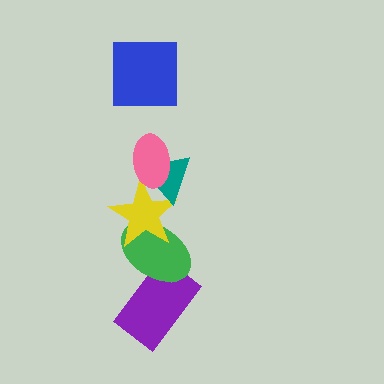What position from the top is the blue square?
The blue square is 1st from the top.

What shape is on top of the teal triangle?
The pink ellipse is on top of the teal triangle.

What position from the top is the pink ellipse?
The pink ellipse is 2nd from the top.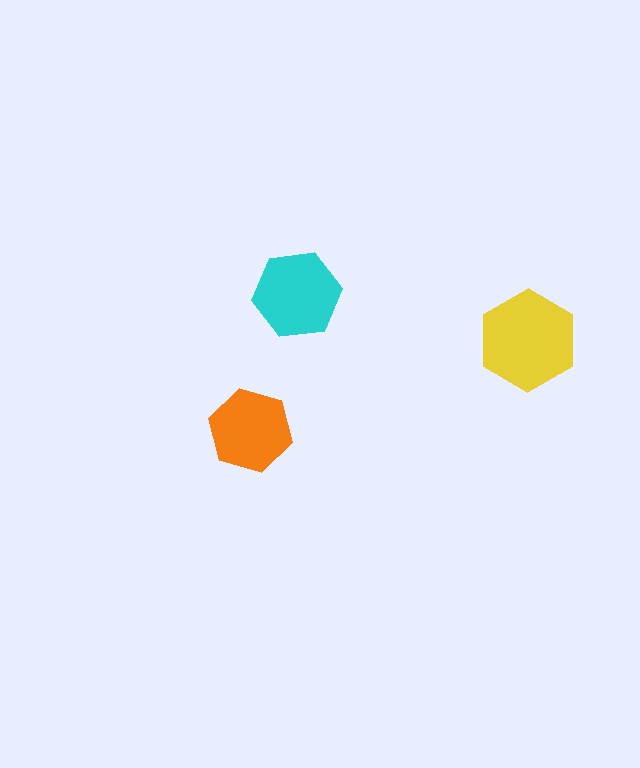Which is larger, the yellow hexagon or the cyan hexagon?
The yellow one.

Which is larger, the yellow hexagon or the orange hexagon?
The yellow one.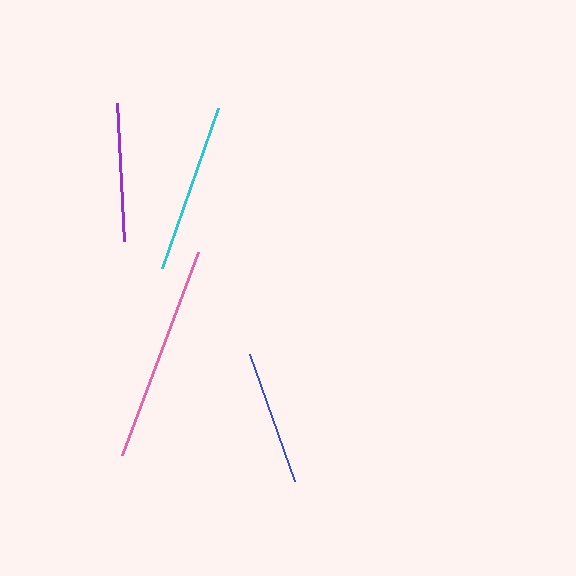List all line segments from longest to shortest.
From longest to shortest: pink, cyan, purple, blue.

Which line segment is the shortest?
The blue line is the shortest at approximately 134 pixels.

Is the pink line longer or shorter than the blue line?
The pink line is longer than the blue line.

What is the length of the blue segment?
The blue segment is approximately 134 pixels long.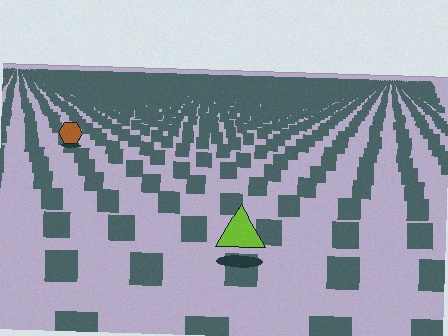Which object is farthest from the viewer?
The brown hexagon is farthest from the viewer. It appears smaller and the ground texture around it is denser.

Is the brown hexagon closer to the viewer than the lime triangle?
No. The lime triangle is closer — you can tell from the texture gradient: the ground texture is coarser near it.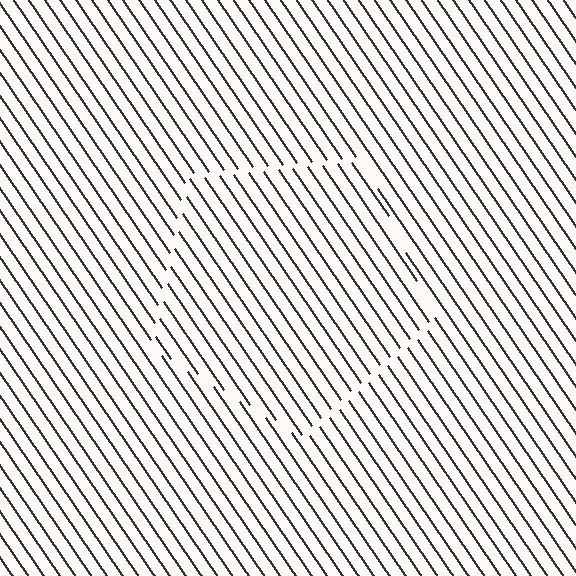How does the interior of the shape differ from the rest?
The interior of the shape contains the same grating, shifted by half a period — the contour is defined by the phase discontinuity where line-ends from the inner and outer gratings abut.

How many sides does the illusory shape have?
5 sides — the line-ends trace a pentagon.